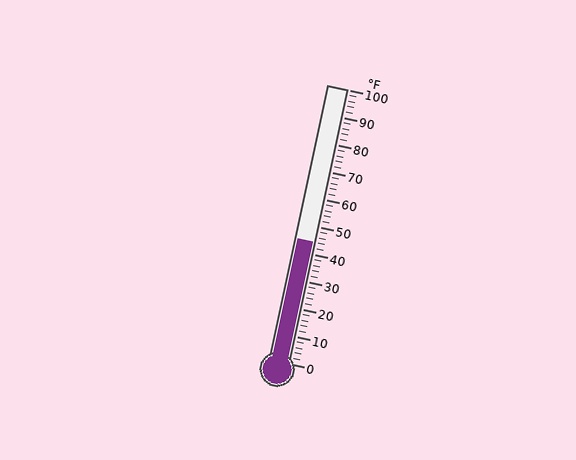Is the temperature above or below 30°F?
The temperature is above 30°F.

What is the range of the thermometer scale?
The thermometer scale ranges from 0°F to 100°F.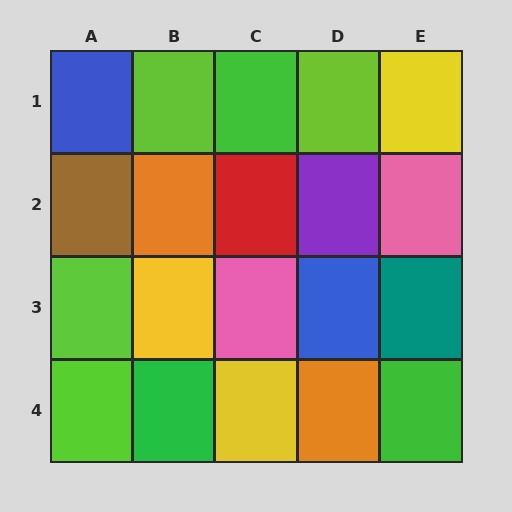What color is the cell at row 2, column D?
Purple.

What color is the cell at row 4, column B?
Green.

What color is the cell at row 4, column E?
Green.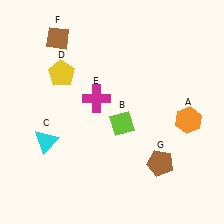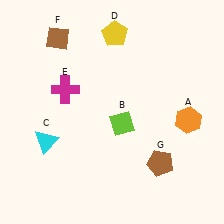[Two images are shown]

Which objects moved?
The objects that moved are: the yellow pentagon (D), the magenta cross (E).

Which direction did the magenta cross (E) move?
The magenta cross (E) moved left.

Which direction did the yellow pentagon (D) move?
The yellow pentagon (D) moved right.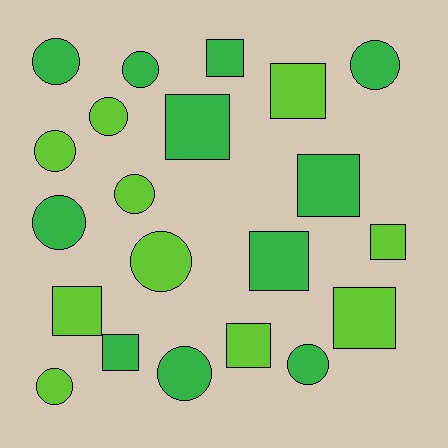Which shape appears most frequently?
Circle, with 11 objects.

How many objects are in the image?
There are 21 objects.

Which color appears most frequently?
Green, with 11 objects.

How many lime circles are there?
There are 5 lime circles.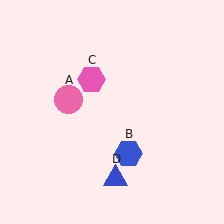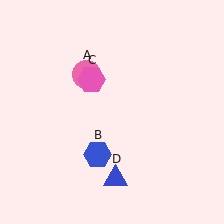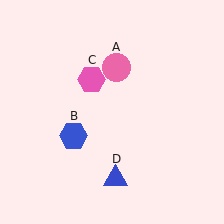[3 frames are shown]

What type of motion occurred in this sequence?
The pink circle (object A), blue hexagon (object B) rotated clockwise around the center of the scene.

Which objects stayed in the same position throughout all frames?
Pink hexagon (object C) and blue triangle (object D) remained stationary.